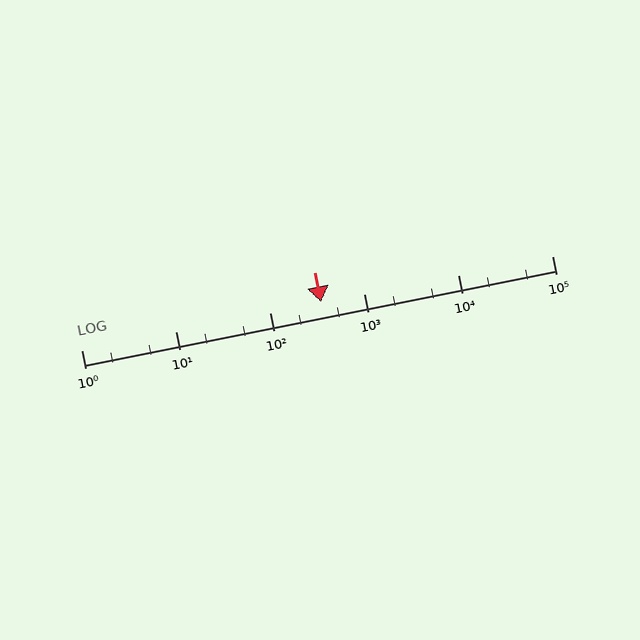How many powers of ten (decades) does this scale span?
The scale spans 5 decades, from 1 to 100000.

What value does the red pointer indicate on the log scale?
The pointer indicates approximately 350.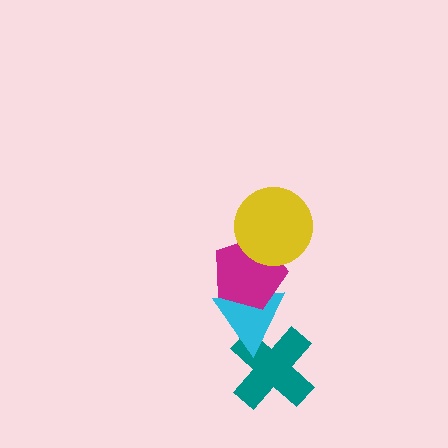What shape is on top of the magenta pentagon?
The yellow circle is on top of the magenta pentagon.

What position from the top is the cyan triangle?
The cyan triangle is 3rd from the top.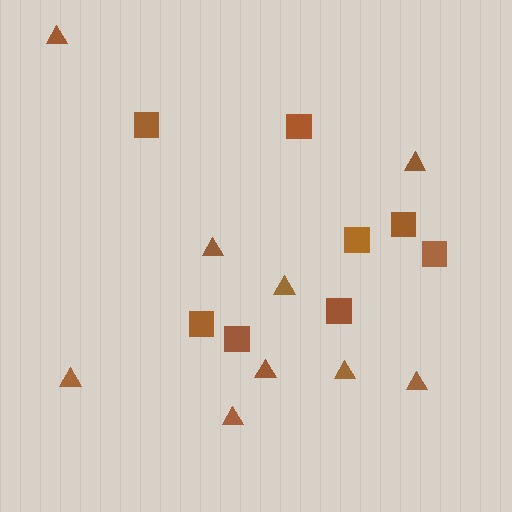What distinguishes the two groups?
There are 2 groups: one group of squares (8) and one group of triangles (9).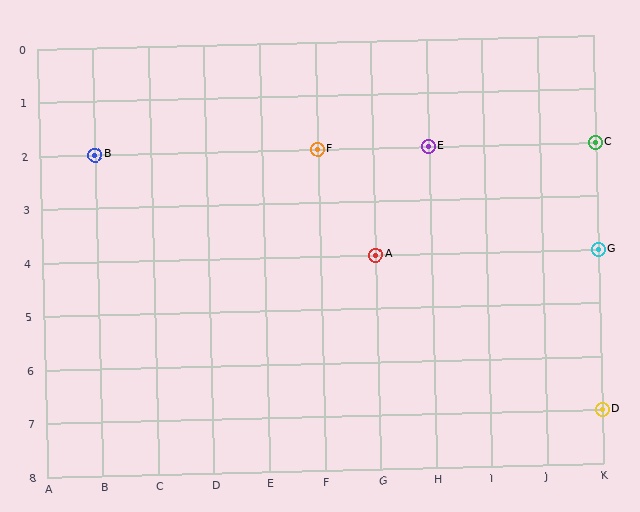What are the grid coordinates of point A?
Point A is at grid coordinates (G, 4).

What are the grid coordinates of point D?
Point D is at grid coordinates (K, 7).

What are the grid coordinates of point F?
Point F is at grid coordinates (F, 2).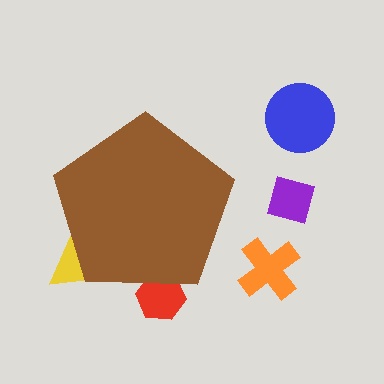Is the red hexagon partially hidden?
Yes, the red hexagon is partially hidden behind the brown pentagon.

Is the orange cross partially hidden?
No, the orange cross is fully visible.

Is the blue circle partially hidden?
No, the blue circle is fully visible.